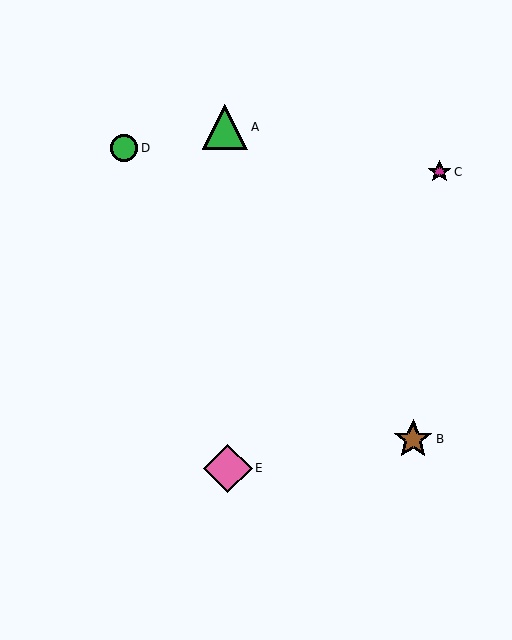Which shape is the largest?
The pink diamond (labeled E) is the largest.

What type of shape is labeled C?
Shape C is a magenta star.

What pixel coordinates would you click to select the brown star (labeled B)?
Click at (413, 439) to select the brown star B.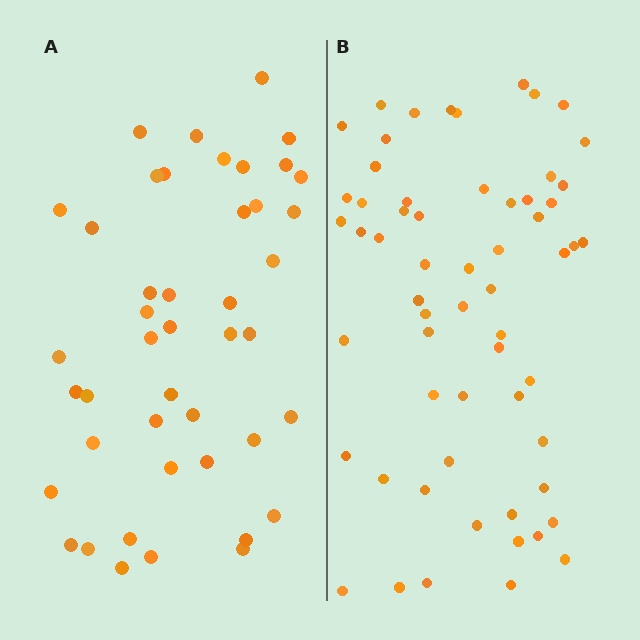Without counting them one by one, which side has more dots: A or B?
Region B (the right region) has more dots.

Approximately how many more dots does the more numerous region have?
Region B has approximately 15 more dots than region A.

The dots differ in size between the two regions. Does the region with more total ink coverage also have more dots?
No. Region A has more total ink coverage because its dots are larger, but region B actually contains more individual dots. Total area can be misleading — the number of items is what matters here.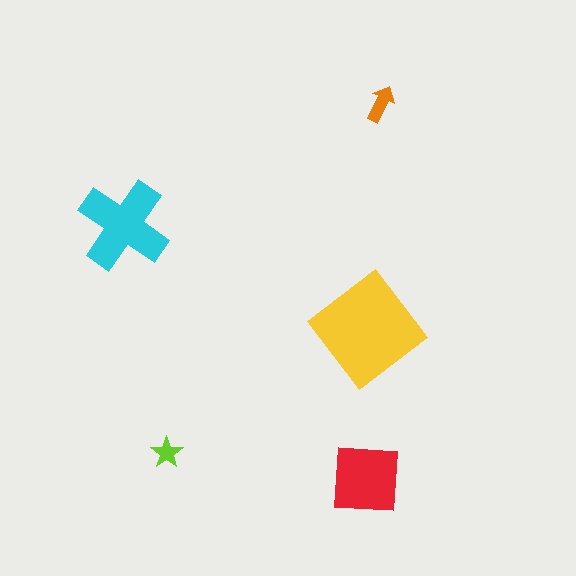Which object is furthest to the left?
The cyan cross is leftmost.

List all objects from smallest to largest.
The lime star, the orange arrow, the red square, the cyan cross, the yellow diamond.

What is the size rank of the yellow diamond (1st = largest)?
1st.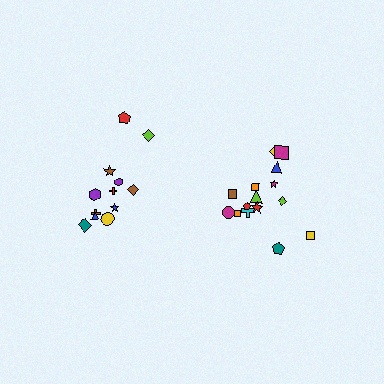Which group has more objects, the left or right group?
The right group.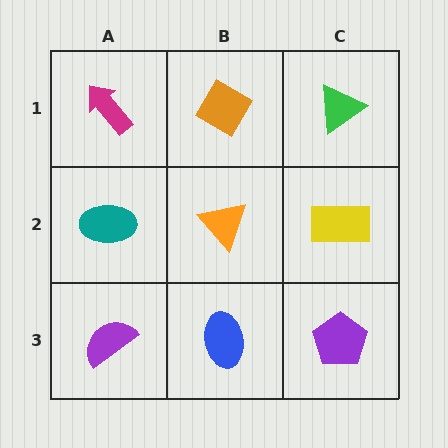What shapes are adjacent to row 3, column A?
A teal ellipse (row 2, column A), a blue ellipse (row 3, column B).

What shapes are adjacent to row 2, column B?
An orange diamond (row 1, column B), a blue ellipse (row 3, column B), a teal ellipse (row 2, column A), a yellow rectangle (row 2, column C).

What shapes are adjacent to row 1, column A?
A teal ellipse (row 2, column A), an orange diamond (row 1, column B).